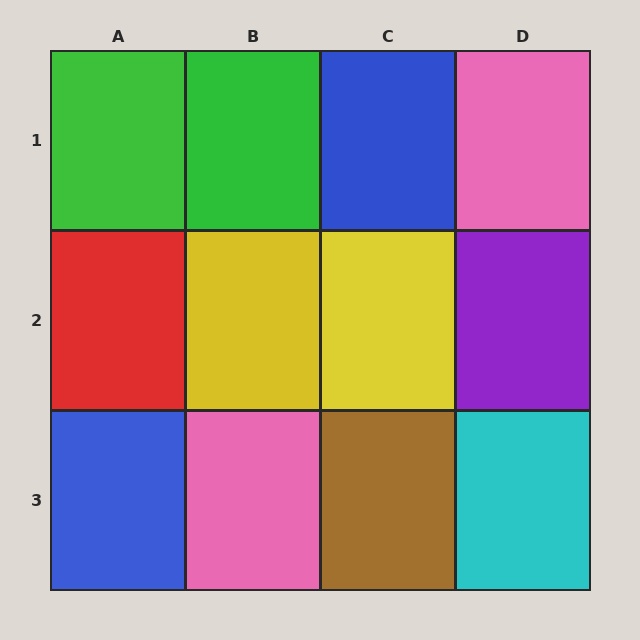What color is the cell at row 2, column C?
Yellow.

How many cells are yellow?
2 cells are yellow.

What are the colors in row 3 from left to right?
Blue, pink, brown, cyan.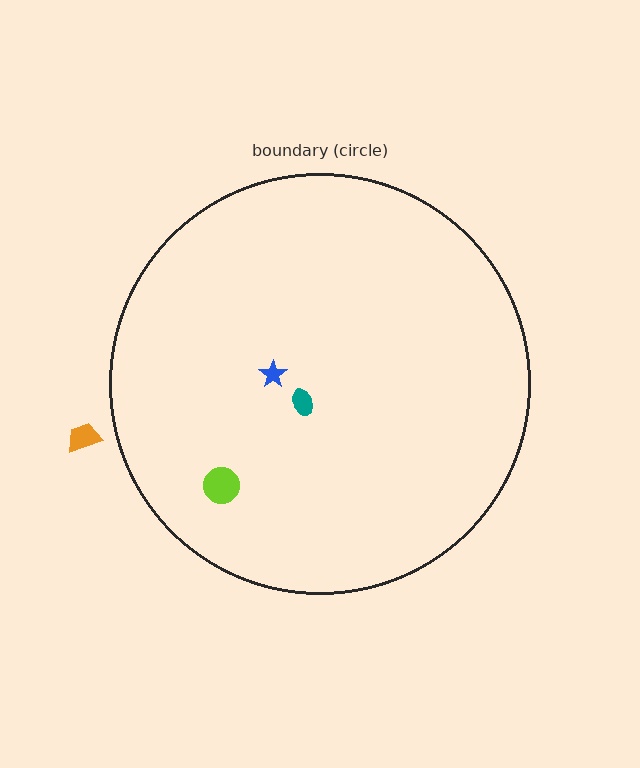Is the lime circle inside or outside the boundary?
Inside.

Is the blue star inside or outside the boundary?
Inside.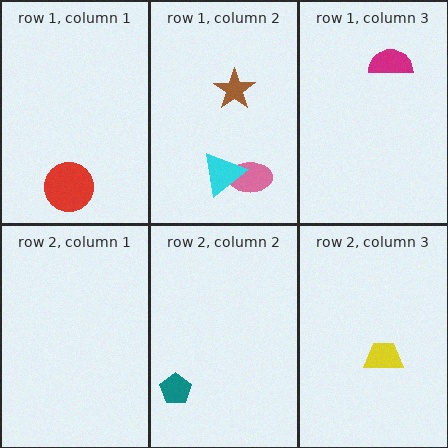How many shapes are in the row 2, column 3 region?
1.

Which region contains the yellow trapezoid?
The row 2, column 3 region.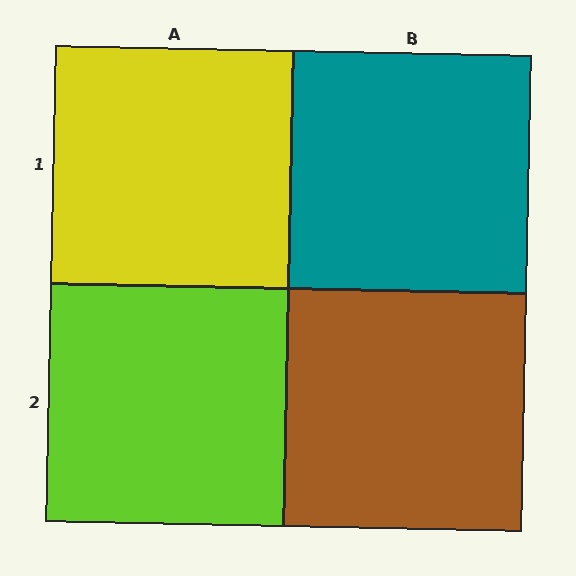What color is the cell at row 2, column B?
Brown.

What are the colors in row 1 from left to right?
Yellow, teal.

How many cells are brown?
1 cell is brown.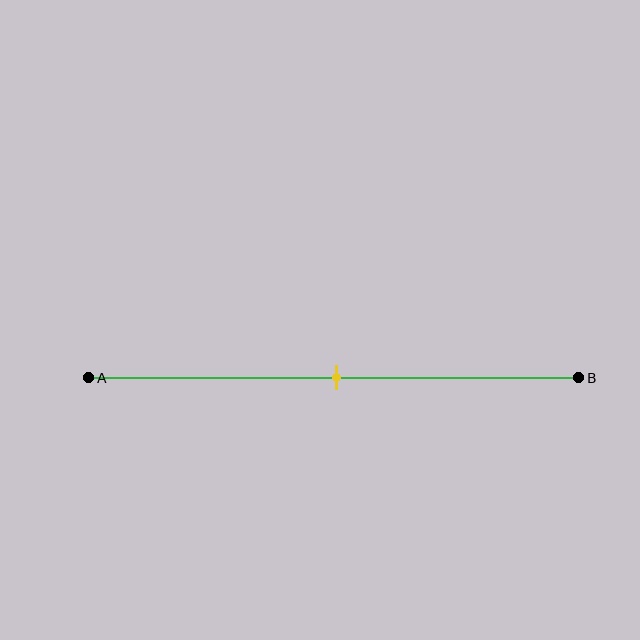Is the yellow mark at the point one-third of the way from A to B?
No, the mark is at about 50% from A, not at the 33% one-third point.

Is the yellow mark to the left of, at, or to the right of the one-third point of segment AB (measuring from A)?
The yellow mark is to the right of the one-third point of segment AB.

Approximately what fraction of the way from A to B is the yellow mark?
The yellow mark is approximately 50% of the way from A to B.